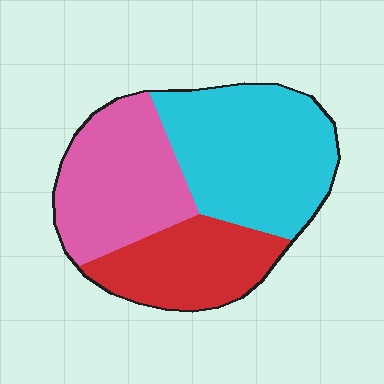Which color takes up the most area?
Cyan, at roughly 40%.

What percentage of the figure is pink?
Pink takes up about one third (1/3) of the figure.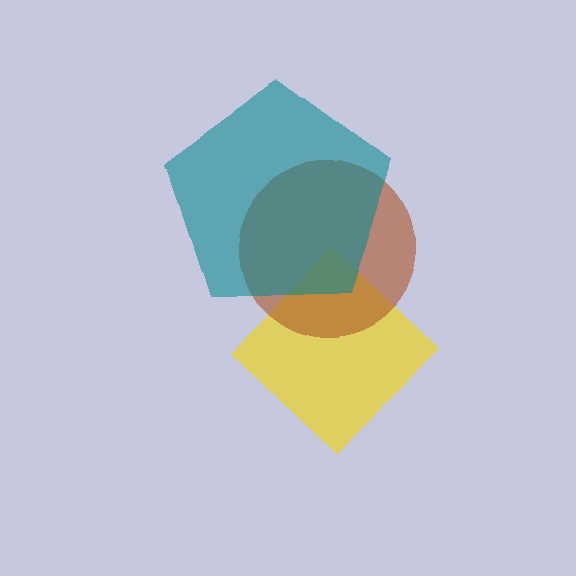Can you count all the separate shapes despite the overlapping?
Yes, there are 3 separate shapes.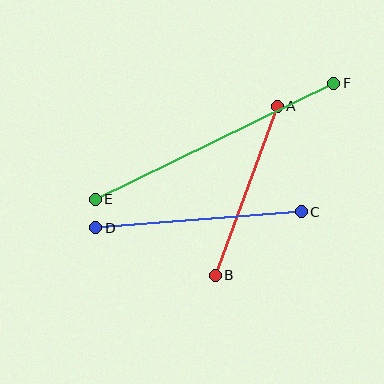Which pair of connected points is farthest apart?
Points E and F are farthest apart.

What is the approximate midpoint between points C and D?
The midpoint is at approximately (198, 220) pixels.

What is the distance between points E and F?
The distance is approximately 265 pixels.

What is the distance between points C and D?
The distance is approximately 206 pixels.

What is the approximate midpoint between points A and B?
The midpoint is at approximately (246, 191) pixels.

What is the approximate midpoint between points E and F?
The midpoint is at approximately (215, 141) pixels.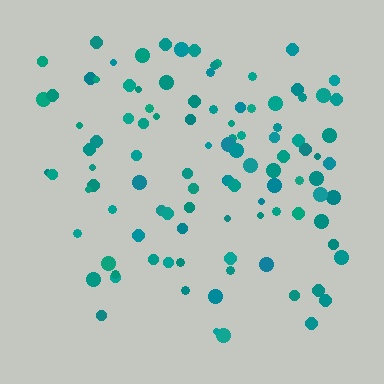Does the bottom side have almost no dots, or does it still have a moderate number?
Still a moderate number, just noticeably fewer than the top.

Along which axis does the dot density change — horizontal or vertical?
Vertical.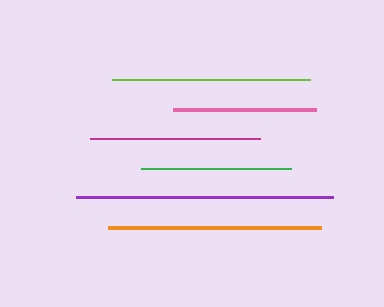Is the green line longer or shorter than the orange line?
The orange line is longer than the green line.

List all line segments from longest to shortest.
From longest to shortest: purple, orange, lime, magenta, green, pink.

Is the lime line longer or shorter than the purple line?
The purple line is longer than the lime line.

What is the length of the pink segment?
The pink segment is approximately 143 pixels long.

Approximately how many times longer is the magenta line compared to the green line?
The magenta line is approximately 1.1 times the length of the green line.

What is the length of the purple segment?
The purple segment is approximately 256 pixels long.